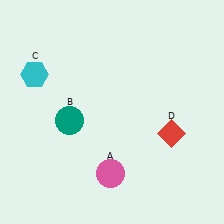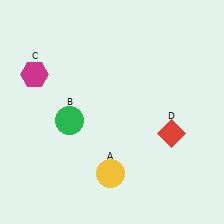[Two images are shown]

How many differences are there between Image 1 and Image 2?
There are 3 differences between the two images.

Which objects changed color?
A changed from pink to yellow. B changed from teal to green. C changed from cyan to magenta.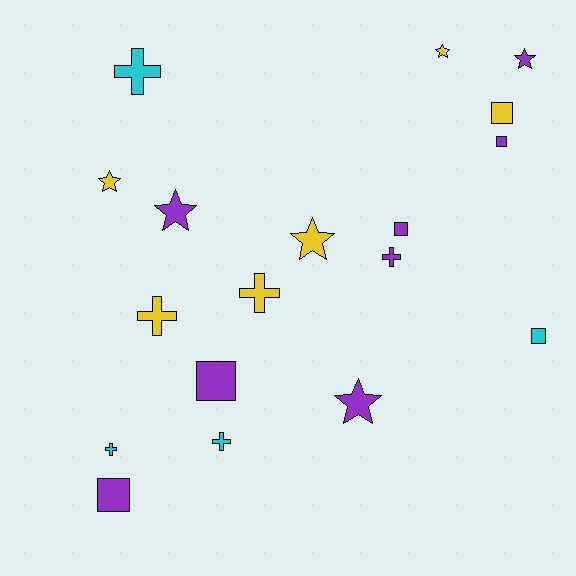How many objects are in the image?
There are 18 objects.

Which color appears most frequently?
Purple, with 8 objects.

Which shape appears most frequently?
Cross, with 6 objects.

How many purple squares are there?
There are 4 purple squares.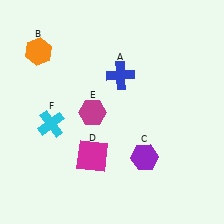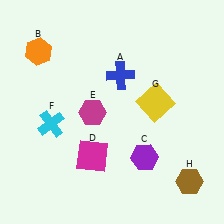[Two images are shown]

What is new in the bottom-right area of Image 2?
A brown hexagon (H) was added in the bottom-right area of Image 2.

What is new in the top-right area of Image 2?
A yellow square (G) was added in the top-right area of Image 2.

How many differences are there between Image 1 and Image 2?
There are 2 differences between the two images.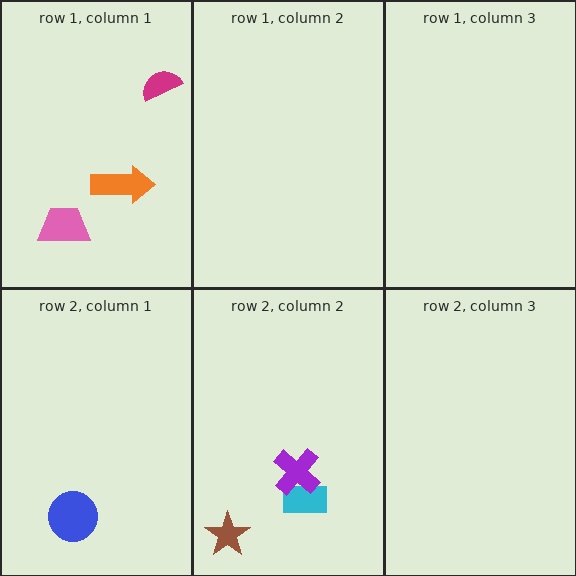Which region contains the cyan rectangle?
The row 2, column 2 region.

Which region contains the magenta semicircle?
The row 1, column 1 region.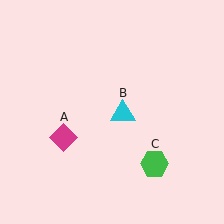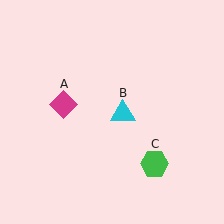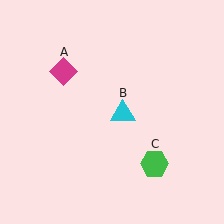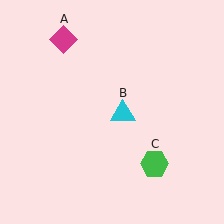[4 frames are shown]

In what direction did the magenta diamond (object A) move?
The magenta diamond (object A) moved up.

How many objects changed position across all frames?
1 object changed position: magenta diamond (object A).